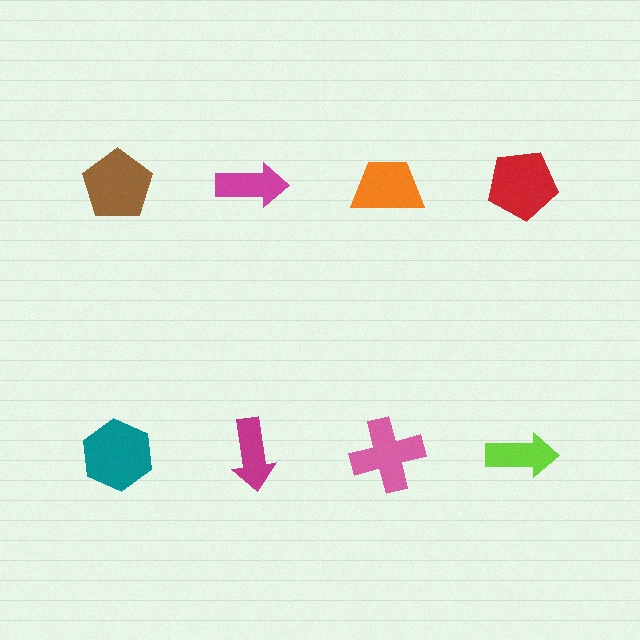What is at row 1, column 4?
A red pentagon.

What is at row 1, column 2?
A magenta arrow.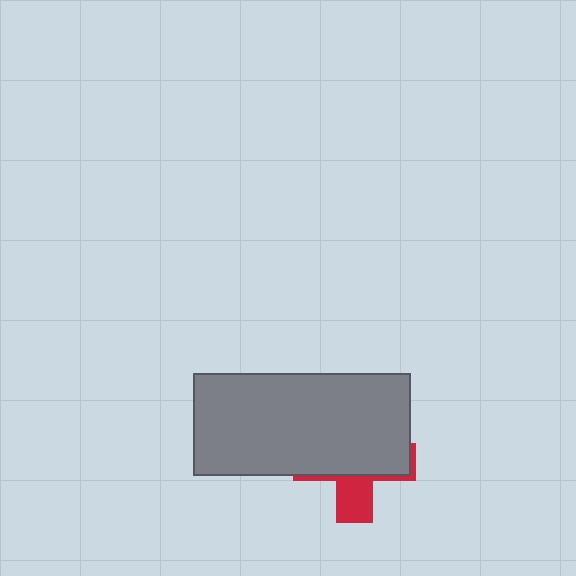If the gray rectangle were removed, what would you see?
You would see the complete red cross.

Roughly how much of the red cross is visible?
A small part of it is visible (roughly 31%).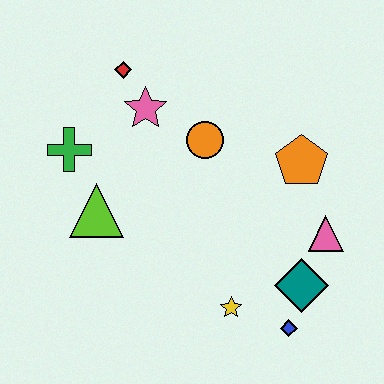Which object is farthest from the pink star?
The blue diamond is farthest from the pink star.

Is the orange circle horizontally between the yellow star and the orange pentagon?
No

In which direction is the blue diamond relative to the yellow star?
The blue diamond is to the right of the yellow star.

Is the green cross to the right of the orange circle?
No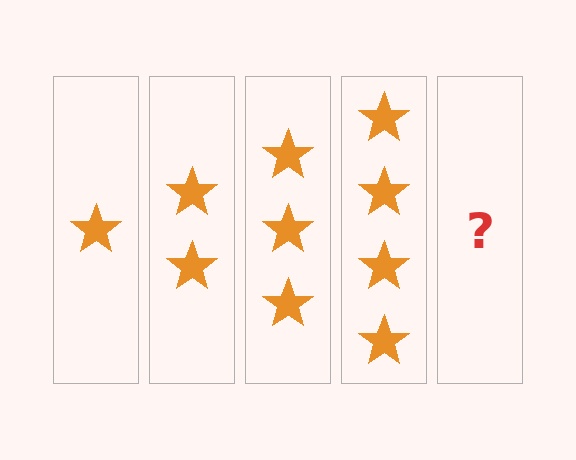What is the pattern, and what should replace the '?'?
The pattern is that each step adds one more star. The '?' should be 5 stars.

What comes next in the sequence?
The next element should be 5 stars.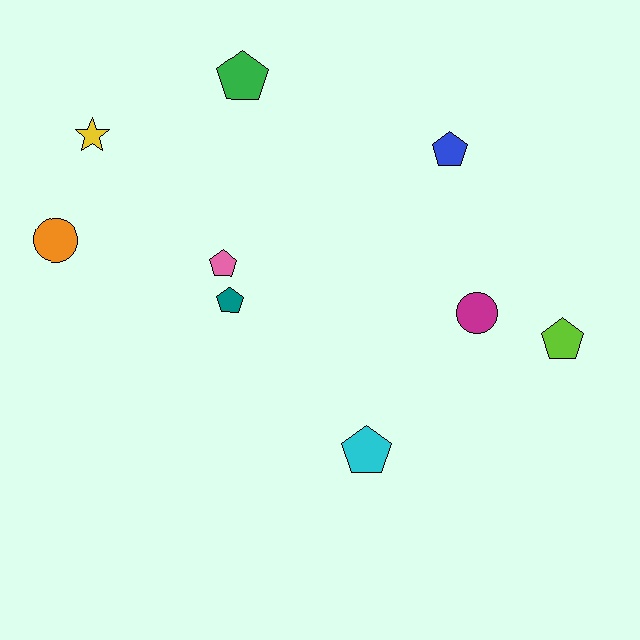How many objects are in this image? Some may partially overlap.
There are 9 objects.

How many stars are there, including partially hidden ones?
There is 1 star.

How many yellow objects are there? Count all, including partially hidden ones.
There is 1 yellow object.